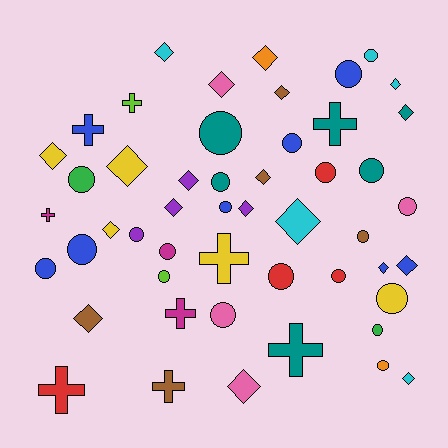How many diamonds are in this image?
There are 19 diamonds.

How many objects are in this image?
There are 50 objects.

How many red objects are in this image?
There are 4 red objects.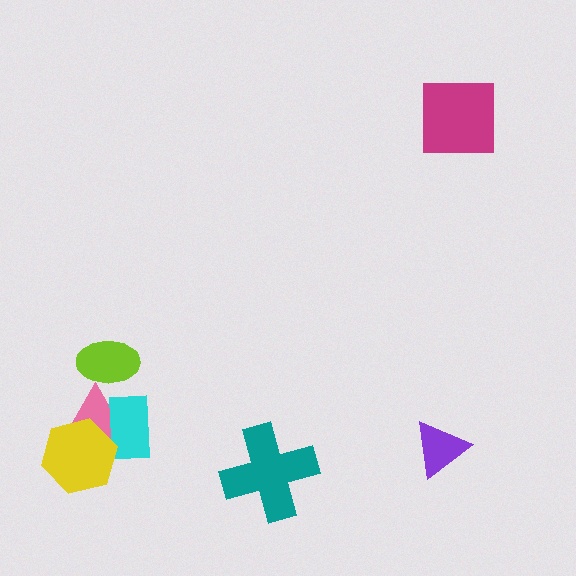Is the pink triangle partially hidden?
Yes, it is partially covered by another shape.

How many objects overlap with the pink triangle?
3 objects overlap with the pink triangle.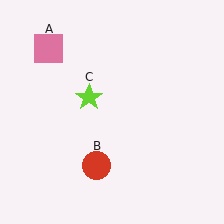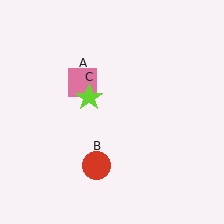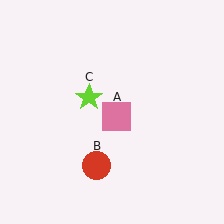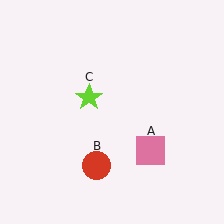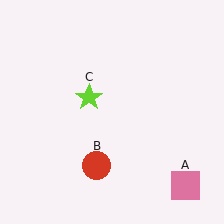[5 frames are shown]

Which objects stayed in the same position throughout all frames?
Red circle (object B) and lime star (object C) remained stationary.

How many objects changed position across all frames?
1 object changed position: pink square (object A).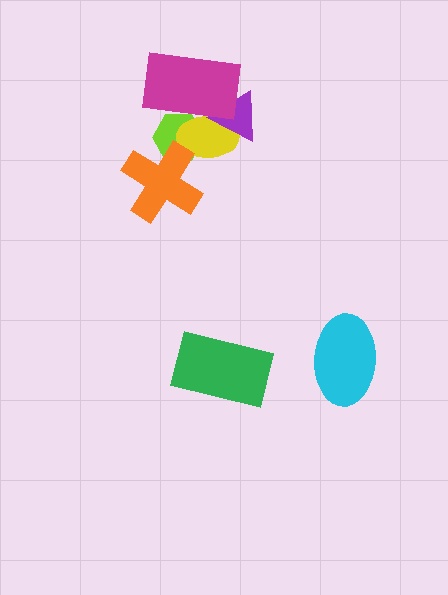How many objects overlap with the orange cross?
2 objects overlap with the orange cross.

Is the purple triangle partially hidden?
Yes, it is partially covered by another shape.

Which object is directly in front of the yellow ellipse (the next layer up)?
The purple triangle is directly in front of the yellow ellipse.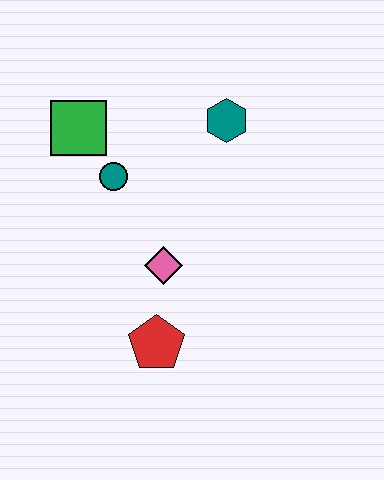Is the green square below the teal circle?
No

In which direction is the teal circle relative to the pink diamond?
The teal circle is above the pink diamond.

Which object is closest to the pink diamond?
The red pentagon is closest to the pink diamond.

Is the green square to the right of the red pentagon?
No